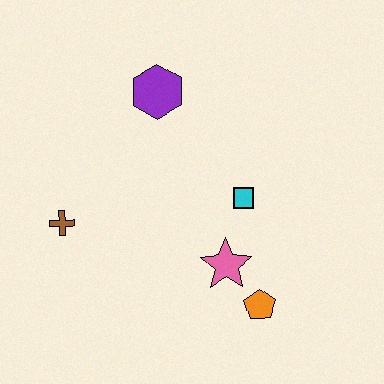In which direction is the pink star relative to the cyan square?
The pink star is below the cyan square.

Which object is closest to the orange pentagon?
The pink star is closest to the orange pentagon.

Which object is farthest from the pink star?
The purple hexagon is farthest from the pink star.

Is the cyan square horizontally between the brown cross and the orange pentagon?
Yes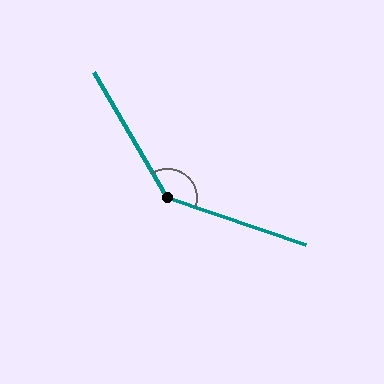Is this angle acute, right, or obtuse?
It is obtuse.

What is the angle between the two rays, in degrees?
Approximately 139 degrees.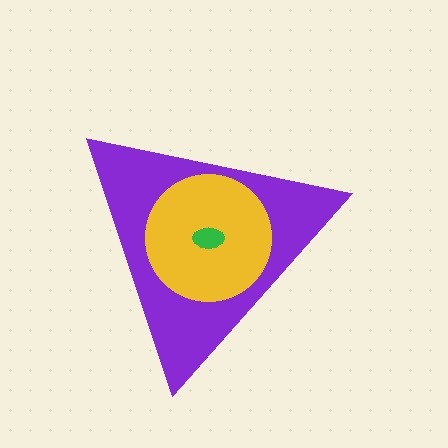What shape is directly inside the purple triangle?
The yellow circle.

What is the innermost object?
The green ellipse.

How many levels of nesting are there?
3.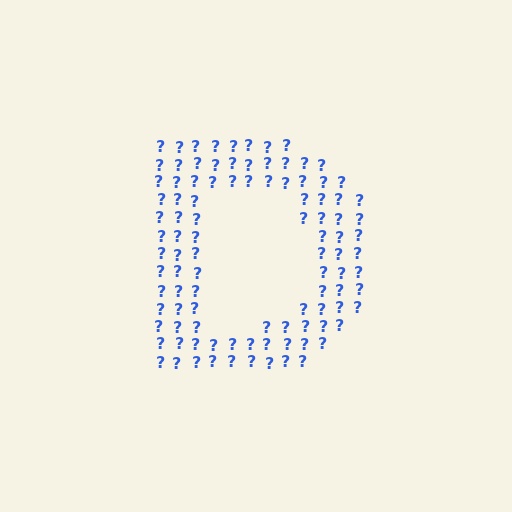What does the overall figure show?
The overall figure shows the letter D.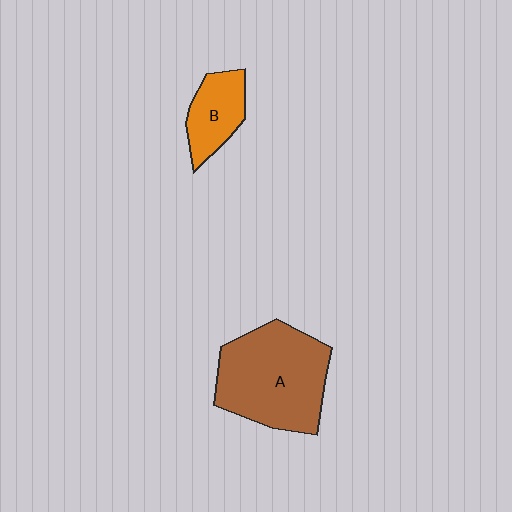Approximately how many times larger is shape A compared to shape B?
Approximately 2.4 times.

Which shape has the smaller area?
Shape B (orange).